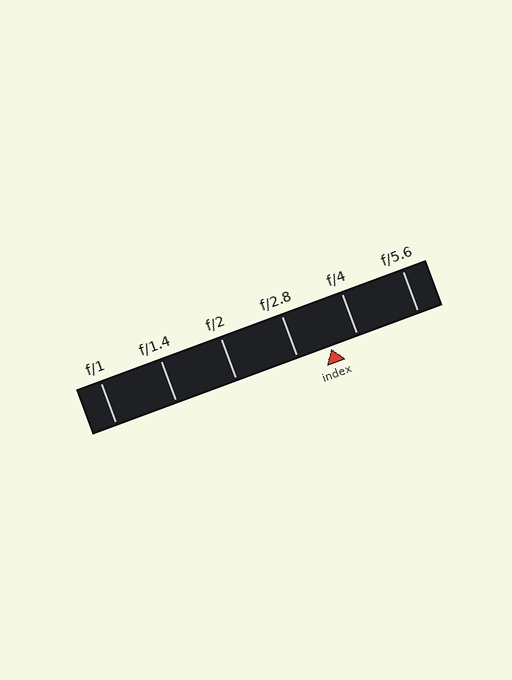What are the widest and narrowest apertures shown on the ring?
The widest aperture shown is f/1 and the narrowest is f/5.6.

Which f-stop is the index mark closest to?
The index mark is closest to f/4.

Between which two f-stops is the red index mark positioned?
The index mark is between f/2.8 and f/4.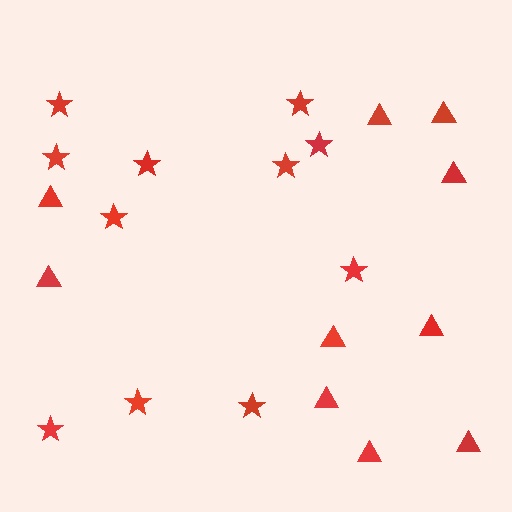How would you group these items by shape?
There are 2 groups: one group of triangles (10) and one group of stars (11).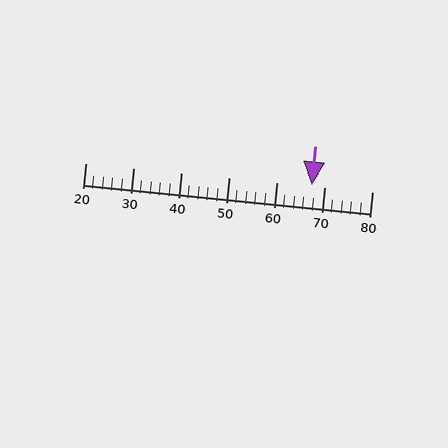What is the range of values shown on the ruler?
The ruler shows values from 20 to 80.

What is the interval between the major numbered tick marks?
The major tick marks are spaced 10 units apart.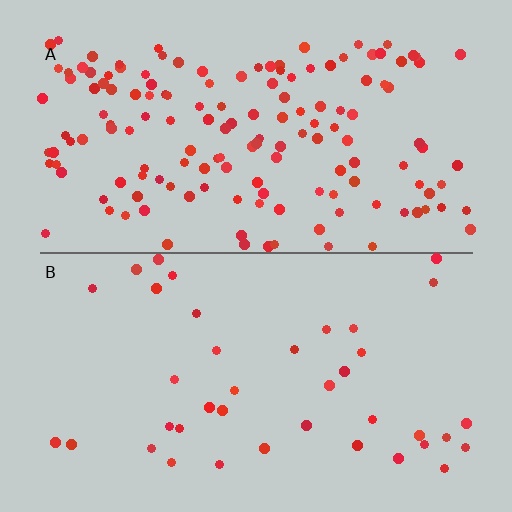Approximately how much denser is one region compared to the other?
Approximately 3.9× — region A over region B.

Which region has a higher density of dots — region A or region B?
A (the top).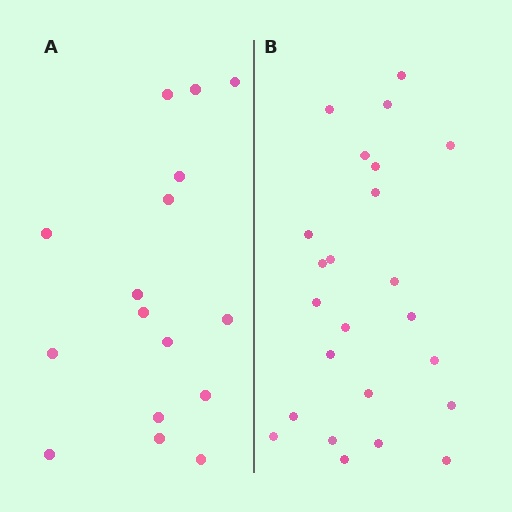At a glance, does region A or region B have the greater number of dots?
Region B (the right region) has more dots.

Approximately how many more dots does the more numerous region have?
Region B has roughly 8 or so more dots than region A.